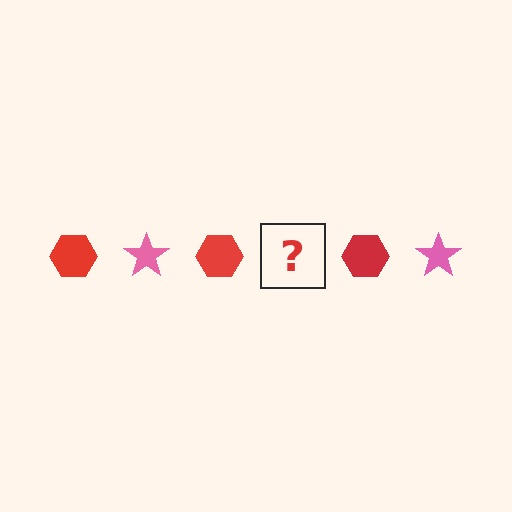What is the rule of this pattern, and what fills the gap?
The rule is that the pattern alternates between red hexagon and pink star. The gap should be filled with a pink star.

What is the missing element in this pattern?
The missing element is a pink star.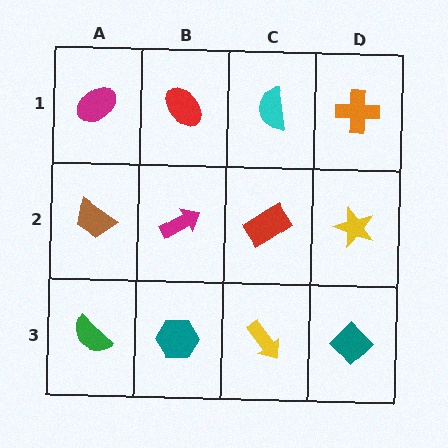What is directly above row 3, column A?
A brown trapezoid.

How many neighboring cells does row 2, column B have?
4.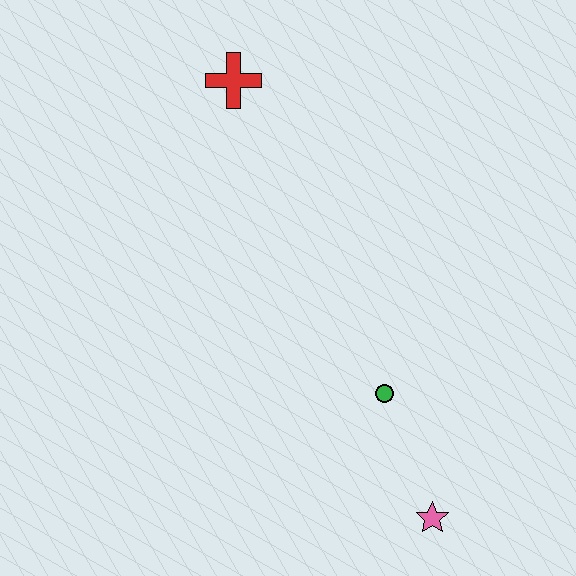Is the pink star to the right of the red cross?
Yes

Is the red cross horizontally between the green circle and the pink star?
No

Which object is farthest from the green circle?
The red cross is farthest from the green circle.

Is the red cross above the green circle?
Yes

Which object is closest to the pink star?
The green circle is closest to the pink star.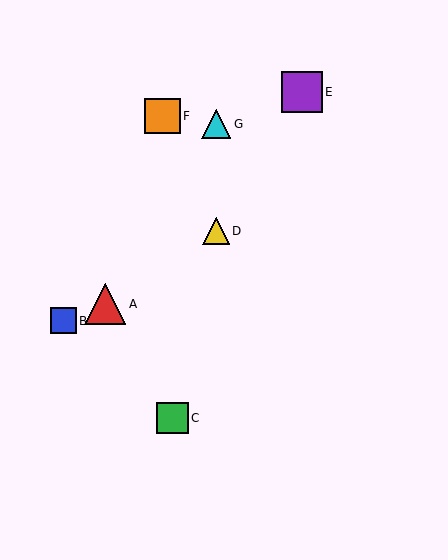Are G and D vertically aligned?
Yes, both are at x≈216.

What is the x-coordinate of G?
Object G is at x≈216.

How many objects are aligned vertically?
2 objects (D, G) are aligned vertically.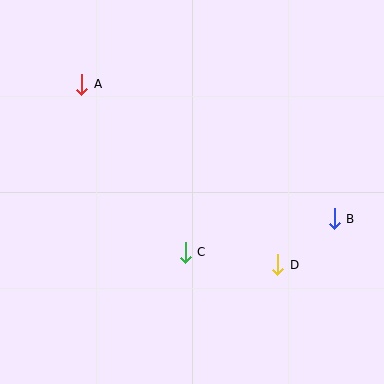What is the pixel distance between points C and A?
The distance between C and A is 197 pixels.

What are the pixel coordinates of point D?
Point D is at (278, 265).